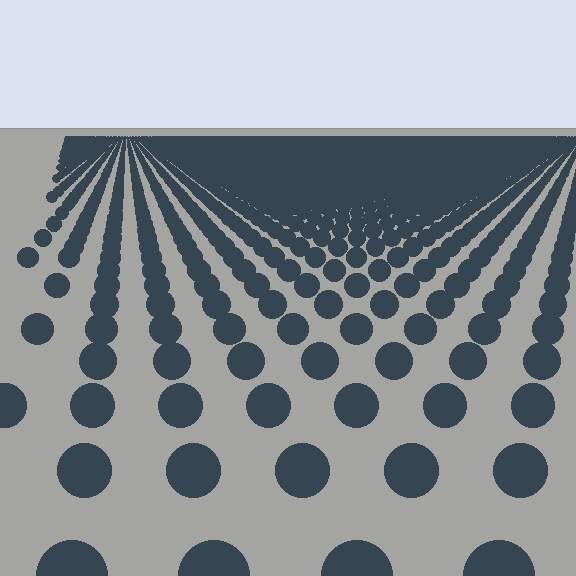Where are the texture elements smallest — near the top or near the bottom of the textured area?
Near the top.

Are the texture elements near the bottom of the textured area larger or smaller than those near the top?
Larger. Near the bottom, elements are closer to the viewer and appear at a bigger on-screen size.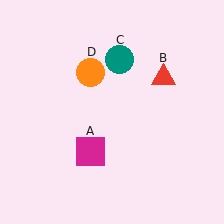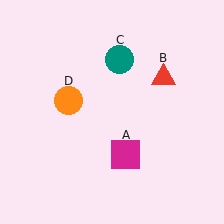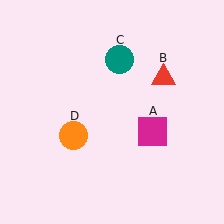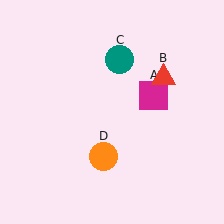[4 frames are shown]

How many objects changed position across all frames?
2 objects changed position: magenta square (object A), orange circle (object D).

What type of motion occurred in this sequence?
The magenta square (object A), orange circle (object D) rotated counterclockwise around the center of the scene.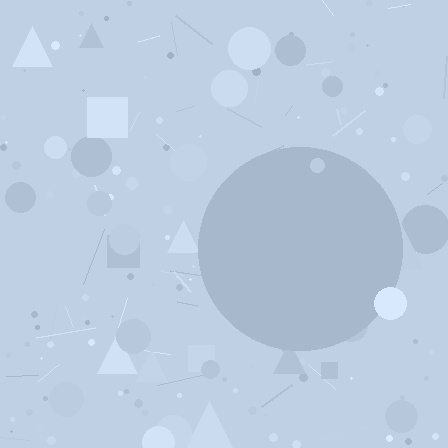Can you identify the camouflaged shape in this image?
The camouflaged shape is a circle.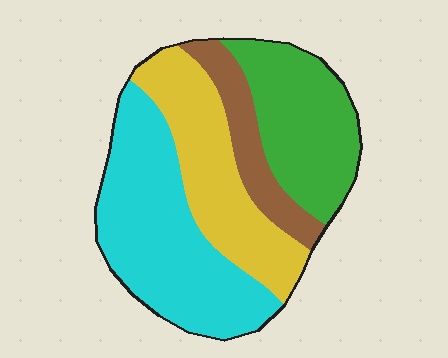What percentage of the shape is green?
Green takes up about one quarter (1/4) of the shape.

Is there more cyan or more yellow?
Cyan.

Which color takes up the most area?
Cyan, at roughly 35%.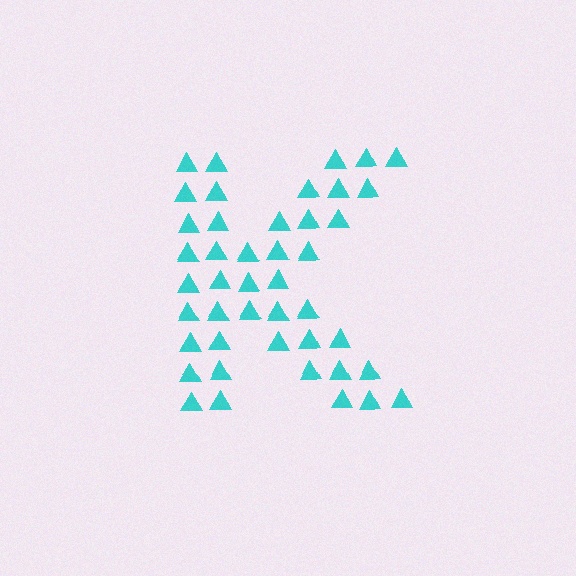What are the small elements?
The small elements are triangles.